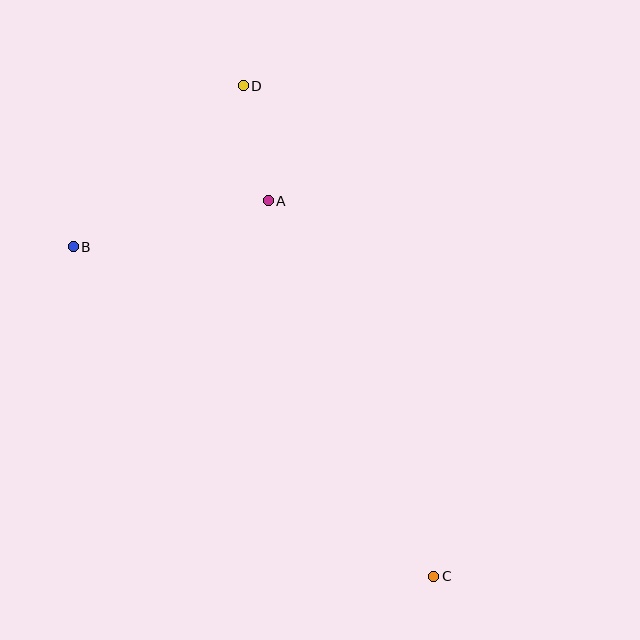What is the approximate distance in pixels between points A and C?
The distance between A and C is approximately 411 pixels.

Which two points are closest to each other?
Points A and D are closest to each other.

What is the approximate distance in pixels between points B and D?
The distance between B and D is approximately 234 pixels.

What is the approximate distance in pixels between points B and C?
The distance between B and C is approximately 489 pixels.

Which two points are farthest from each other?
Points C and D are farthest from each other.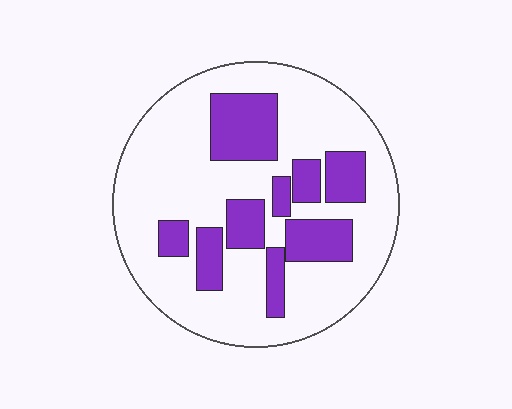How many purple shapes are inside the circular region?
9.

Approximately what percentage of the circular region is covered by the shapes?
Approximately 30%.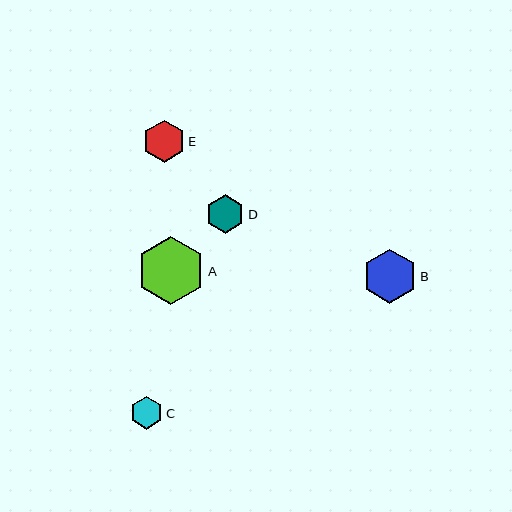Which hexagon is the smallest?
Hexagon C is the smallest with a size of approximately 33 pixels.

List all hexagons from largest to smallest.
From largest to smallest: A, B, E, D, C.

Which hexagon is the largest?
Hexagon A is the largest with a size of approximately 68 pixels.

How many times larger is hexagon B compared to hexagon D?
Hexagon B is approximately 1.4 times the size of hexagon D.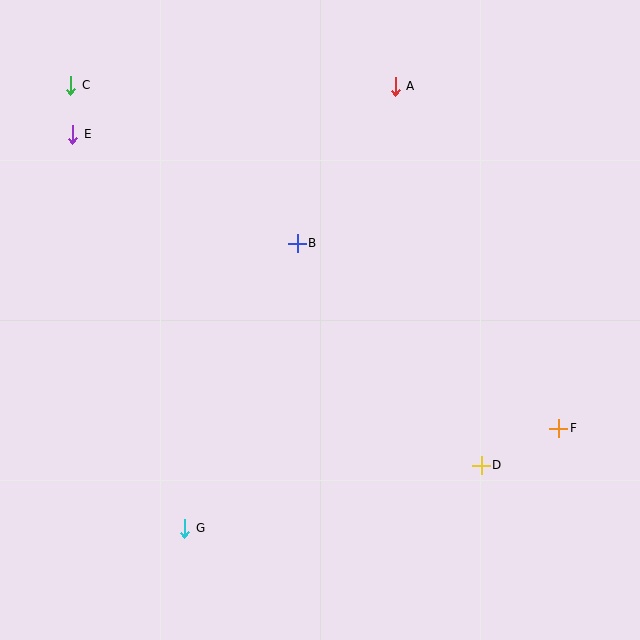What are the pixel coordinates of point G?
Point G is at (185, 528).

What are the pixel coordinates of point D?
Point D is at (481, 465).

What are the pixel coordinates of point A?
Point A is at (395, 86).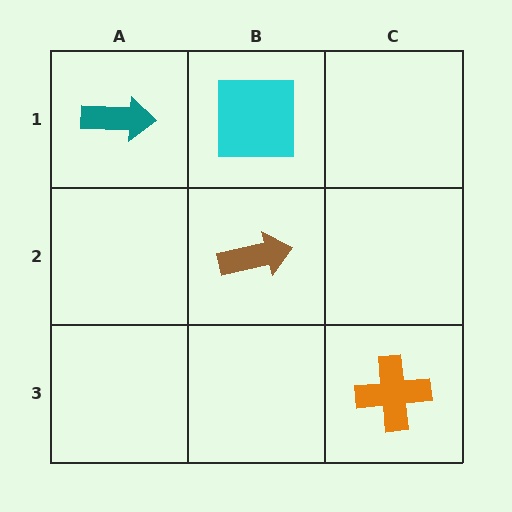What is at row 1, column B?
A cyan square.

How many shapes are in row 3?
1 shape.